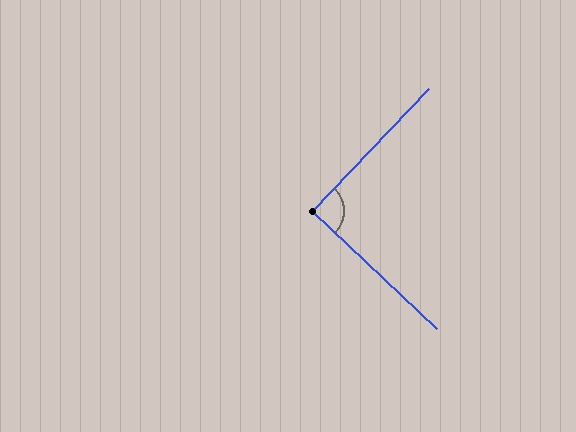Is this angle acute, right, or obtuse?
It is approximately a right angle.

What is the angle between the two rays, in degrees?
Approximately 90 degrees.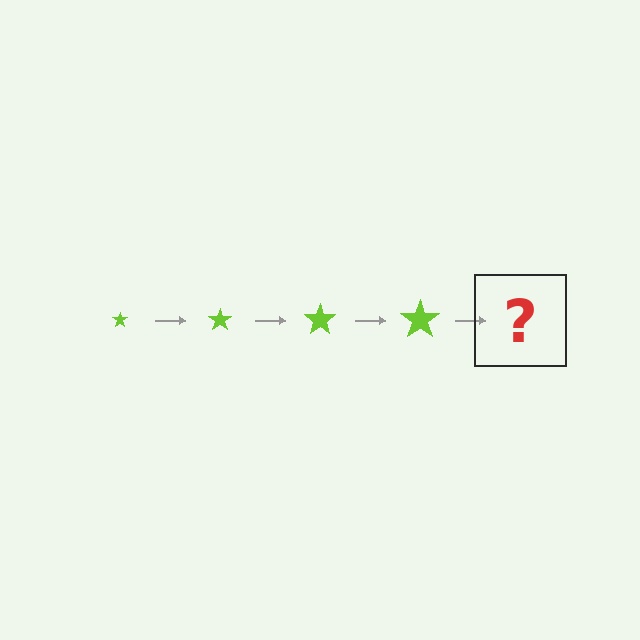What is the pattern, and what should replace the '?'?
The pattern is that the star gets progressively larger each step. The '?' should be a lime star, larger than the previous one.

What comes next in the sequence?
The next element should be a lime star, larger than the previous one.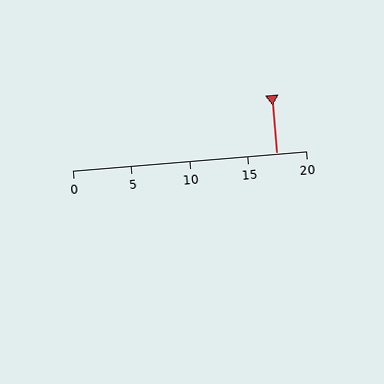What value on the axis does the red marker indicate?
The marker indicates approximately 17.5.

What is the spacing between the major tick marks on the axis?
The major ticks are spaced 5 apart.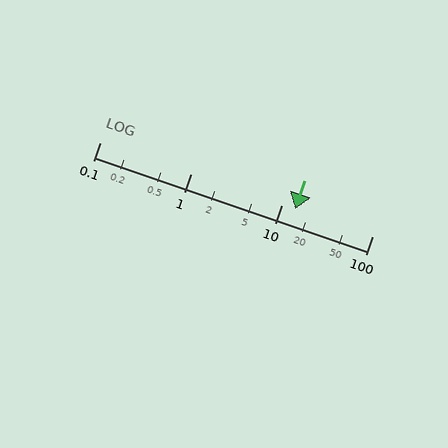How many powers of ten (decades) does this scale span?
The scale spans 3 decades, from 0.1 to 100.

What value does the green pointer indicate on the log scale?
The pointer indicates approximately 14.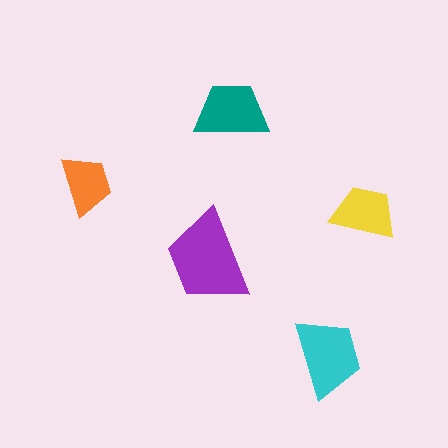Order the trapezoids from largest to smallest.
the purple one, the cyan one, the teal one, the yellow one, the orange one.